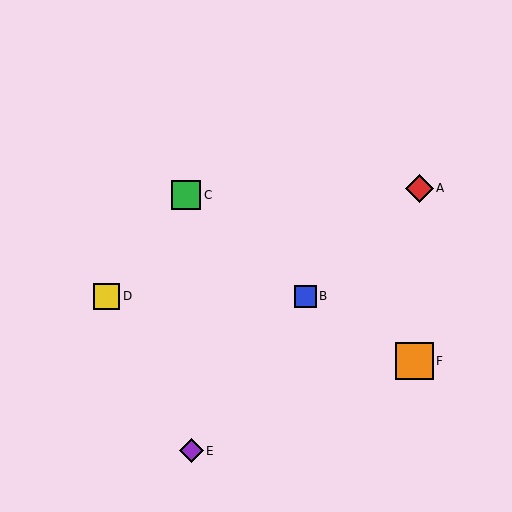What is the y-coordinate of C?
Object C is at y≈195.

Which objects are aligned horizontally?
Objects B, D are aligned horizontally.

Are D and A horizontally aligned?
No, D is at y≈296 and A is at y≈188.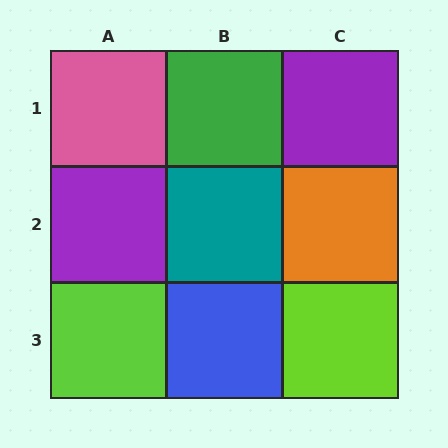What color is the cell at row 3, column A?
Lime.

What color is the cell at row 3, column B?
Blue.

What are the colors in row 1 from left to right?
Pink, green, purple.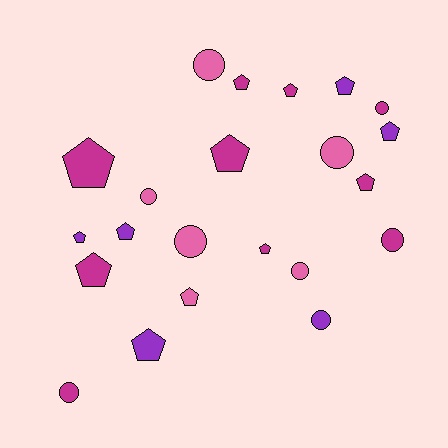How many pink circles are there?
There are 5 pink circles.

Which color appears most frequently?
Magenta, with 10 objects.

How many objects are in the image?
There are 22 objects.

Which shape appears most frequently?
Pentagon, with 13 objects.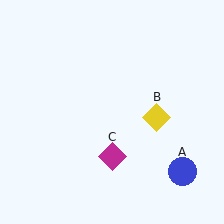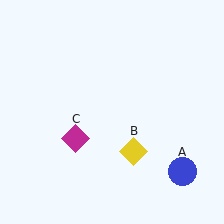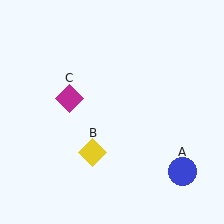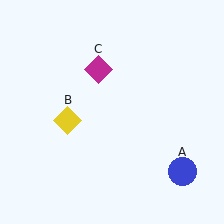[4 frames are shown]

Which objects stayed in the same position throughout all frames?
Blue circle (object A) remained stationary.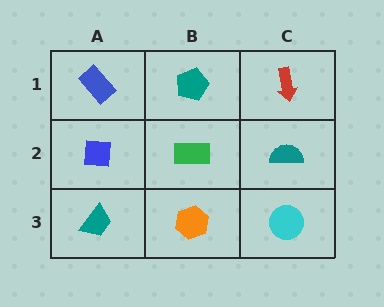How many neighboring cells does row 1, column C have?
2.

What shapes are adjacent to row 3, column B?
A green rectangle (row 2, column B), a teal trapezoid (row 3, column A), a cyan circle (row 3, column C).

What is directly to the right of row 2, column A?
A green rectangle.